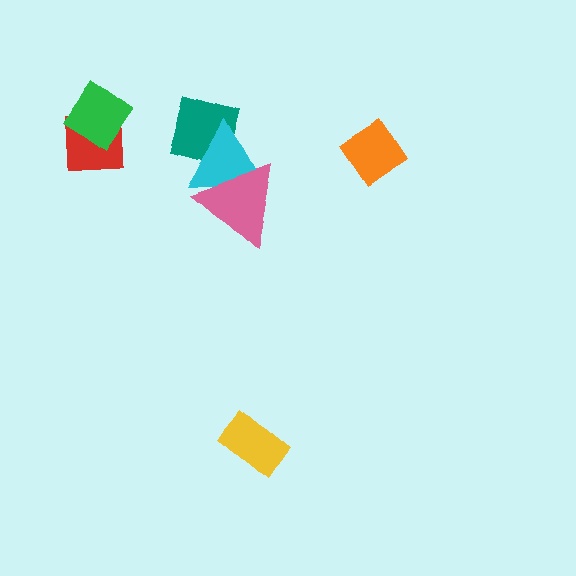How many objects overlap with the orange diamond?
0 objects overlap with the orange diamond.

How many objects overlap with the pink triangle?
1 object overlaps with the pink triangle.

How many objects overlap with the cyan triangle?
2 objects overlap with the cyan triangle.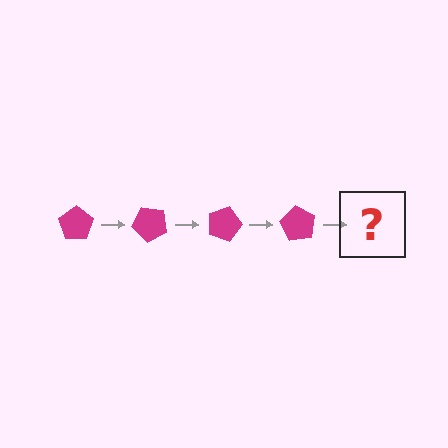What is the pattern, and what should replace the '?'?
The pattern is that the pentagon rotates 45 degrees each step. The '?' should be a magenta pentagon rotated 180 degrees.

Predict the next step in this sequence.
The next step is a magenta pentagon rotated 180 degrees.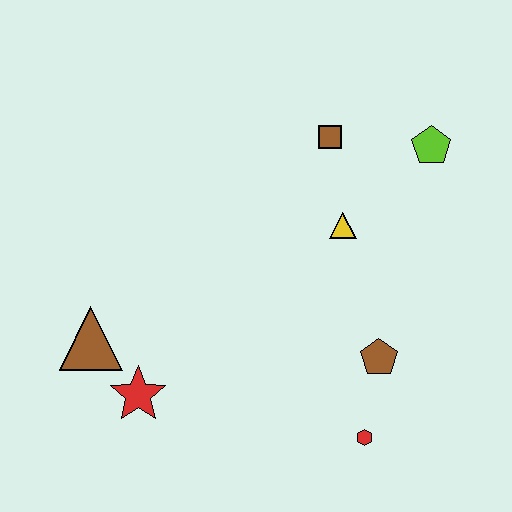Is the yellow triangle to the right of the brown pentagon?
No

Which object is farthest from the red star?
The lime pentagon is farthest from the red star.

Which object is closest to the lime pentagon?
The brown square is closest to the lime pentagon.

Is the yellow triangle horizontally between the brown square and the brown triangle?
No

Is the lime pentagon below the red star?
No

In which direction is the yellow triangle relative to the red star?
The yellow triangle is to the right of the red star.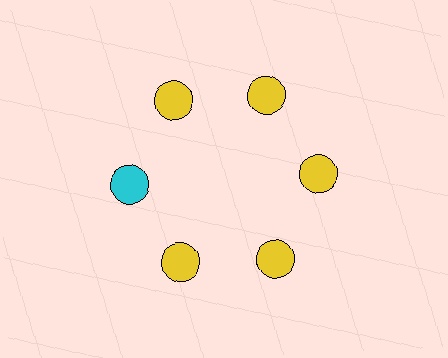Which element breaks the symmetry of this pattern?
The cyan circle at roughly the 9 o'clock position breaks the symmetry. All other shapes are yellow circles.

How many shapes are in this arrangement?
There are 6 shapes arranged in a ring pattern.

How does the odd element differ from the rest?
It has a different color: cyan instead of yellow.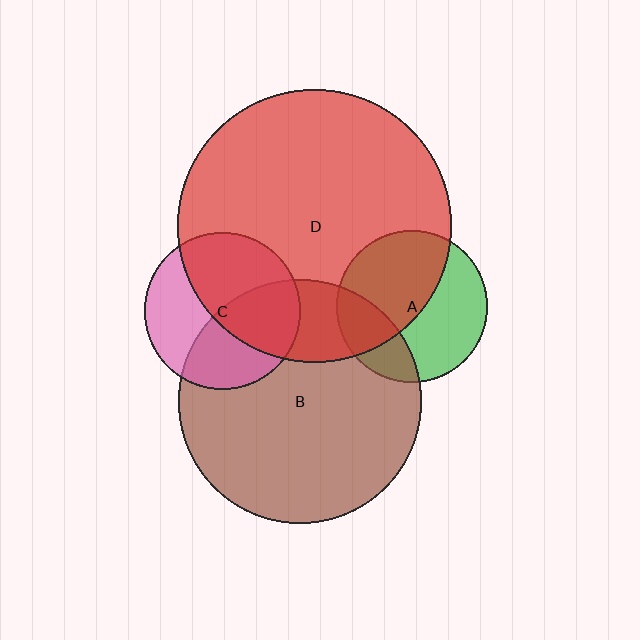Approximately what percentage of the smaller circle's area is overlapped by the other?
Approximately 55%.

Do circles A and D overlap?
Yes.